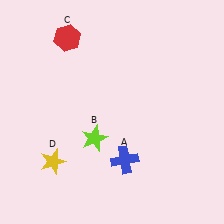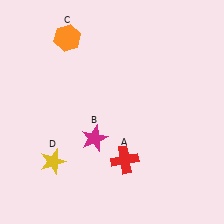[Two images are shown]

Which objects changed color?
A changed from blue to red. B changed from lime to magenta. C changed from red to orange.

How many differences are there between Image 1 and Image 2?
There are 3 differences between the two images.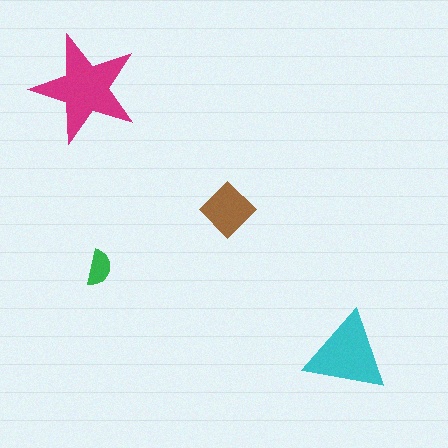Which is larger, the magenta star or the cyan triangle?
The magenta star.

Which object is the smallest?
The green semicircle.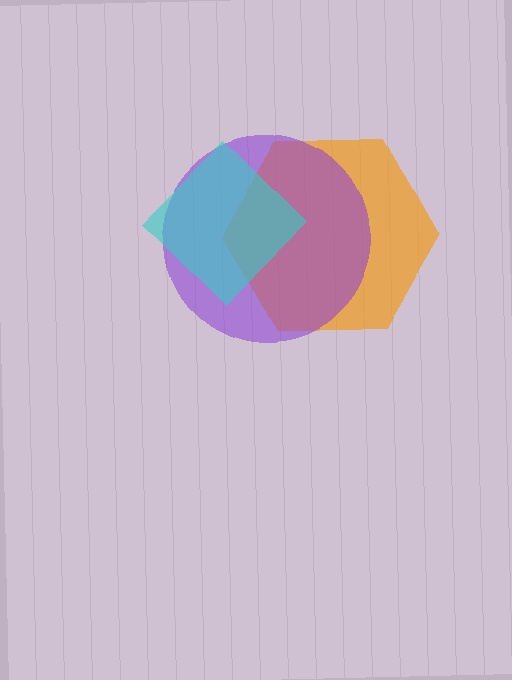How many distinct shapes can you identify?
There are 3 distinct shapes: an orange hexagon, a purple circle, a cyan diamond.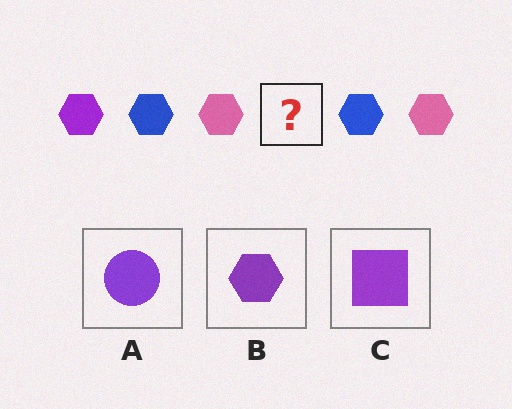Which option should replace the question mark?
Option B.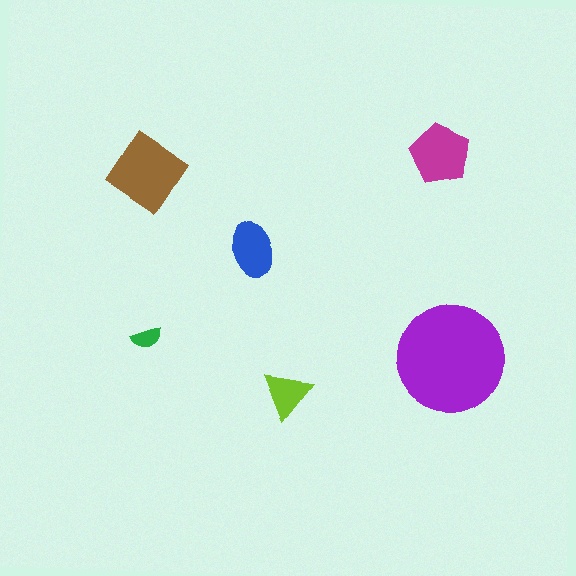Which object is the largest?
The purple circle.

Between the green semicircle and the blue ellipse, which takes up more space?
The blue ellipse.